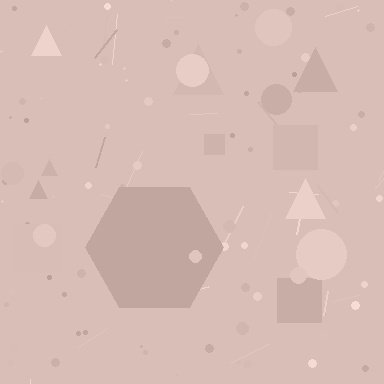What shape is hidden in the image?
A hexagon is hidden in the image.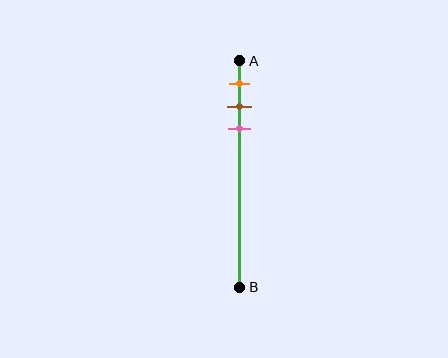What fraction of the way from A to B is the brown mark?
The brown mark is approximately 20% (0.2) of the way from A to B.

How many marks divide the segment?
There are 3 marks dividing the segment.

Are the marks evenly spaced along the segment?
Yes, the marks are approximately evenly spaced.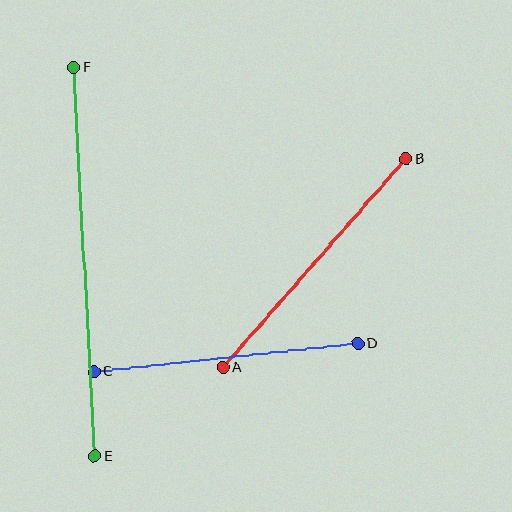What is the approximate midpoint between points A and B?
The midpoint is at approximately (314, 263) pixels.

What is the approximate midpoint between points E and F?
The midpoint is at approximately (84, 262) pixels.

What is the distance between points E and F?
The distance is approximately 389 pixels.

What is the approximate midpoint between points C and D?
The midpoint is at approximately (226, 358) pixels.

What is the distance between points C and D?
The distance is approximately 265 pixels.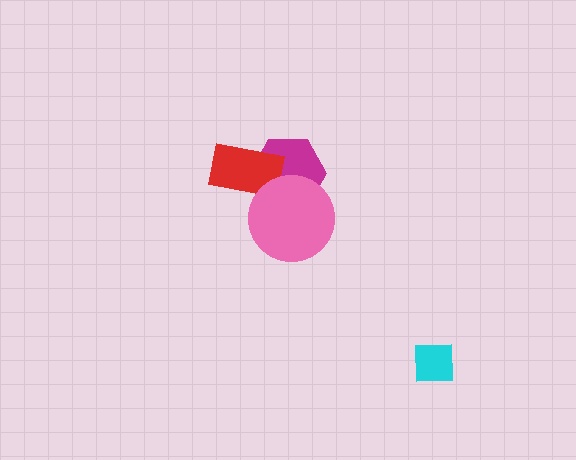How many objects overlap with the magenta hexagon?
2 objects overlap with the magenta hexagon.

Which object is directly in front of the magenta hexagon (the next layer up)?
The red rectangle is directly in front of the magenta hexagon.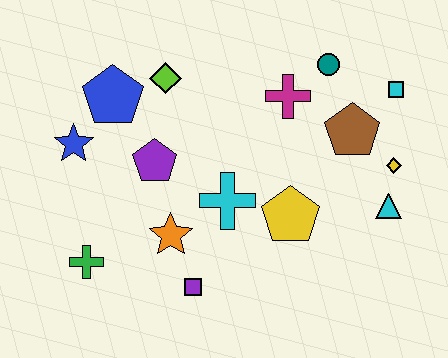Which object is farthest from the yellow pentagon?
The blue star is farthest from the yellow pentagon.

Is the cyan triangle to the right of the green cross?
Yes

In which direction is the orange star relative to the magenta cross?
The orange star is below the magenta cross.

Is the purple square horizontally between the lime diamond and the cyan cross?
Yes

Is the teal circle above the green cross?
Yes